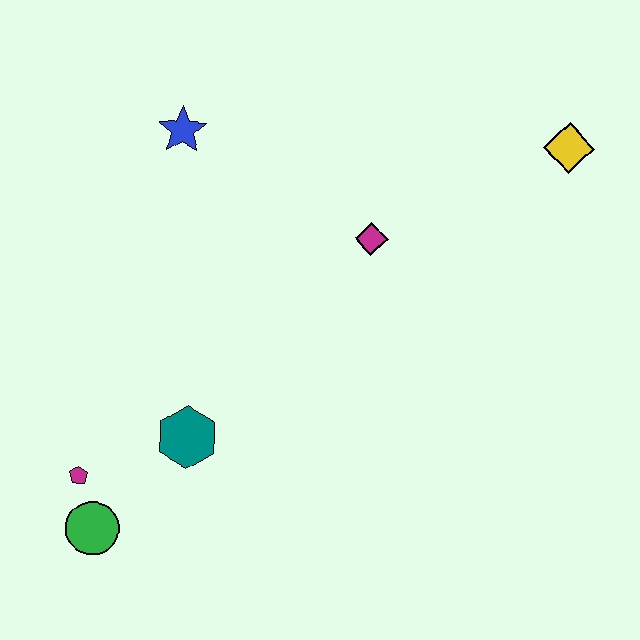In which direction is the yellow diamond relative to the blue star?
The yellow diamond is to the right of the blue star.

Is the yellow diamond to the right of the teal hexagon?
Yes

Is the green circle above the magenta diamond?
No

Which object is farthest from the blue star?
The green circle is farthest from the blue star.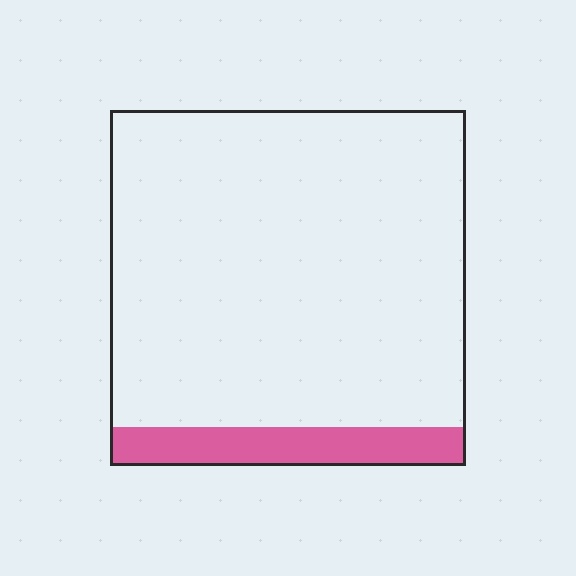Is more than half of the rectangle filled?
No.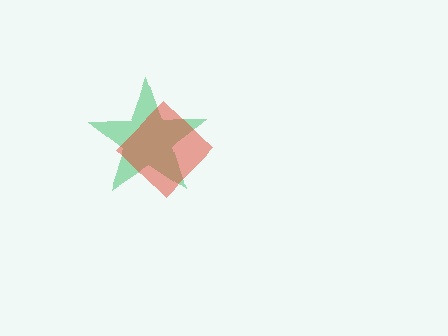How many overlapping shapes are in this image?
There are 2 overlapping shapes in the image.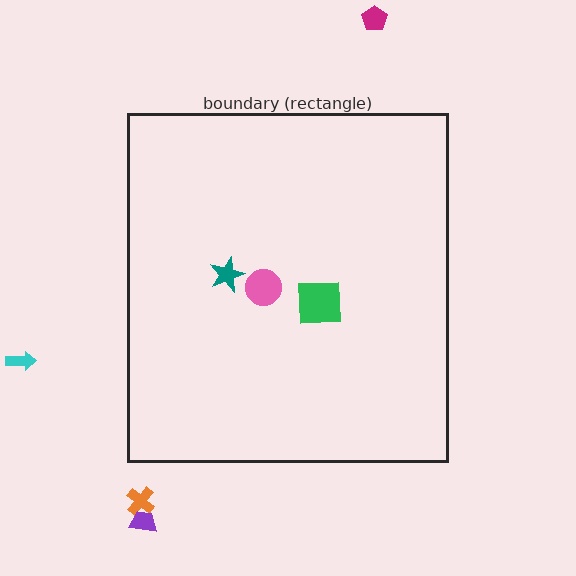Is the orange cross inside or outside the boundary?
Outside.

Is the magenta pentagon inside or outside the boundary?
Outside.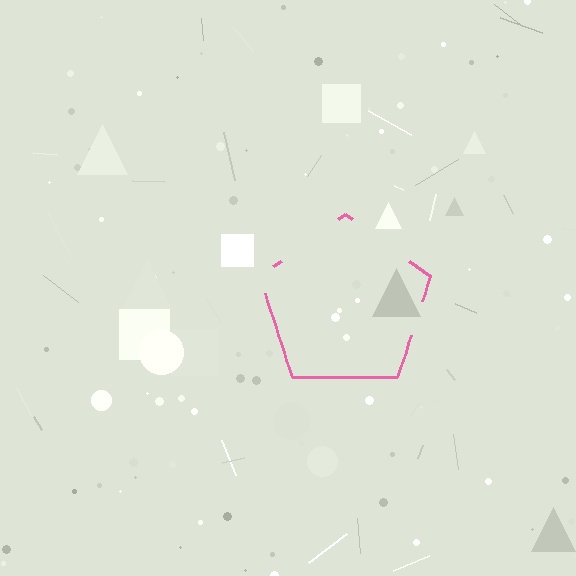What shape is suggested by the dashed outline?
The dashed outline suggests a pentagon.